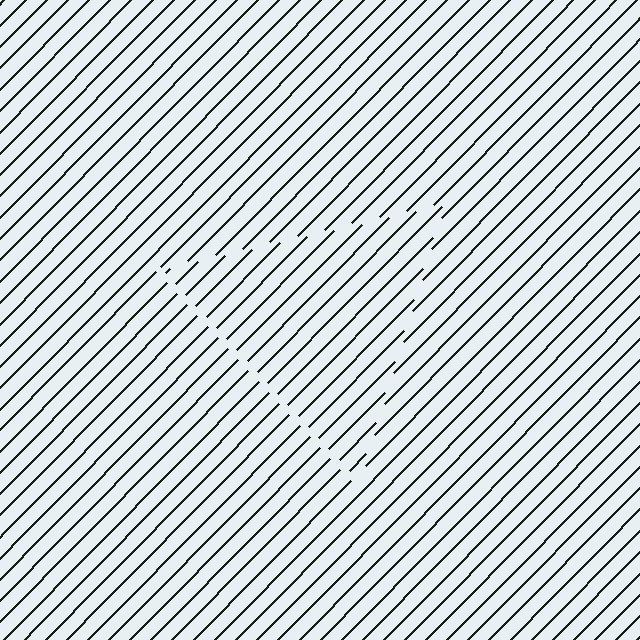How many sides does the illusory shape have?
3 sides — the line-ends trace a triangle.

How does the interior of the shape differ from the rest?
The interior of the shape contains the same grating, shifted by half a period — the contour is defined by the phase discontinuity where line-ends from the inner and outer gratings abut.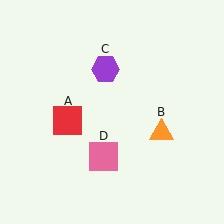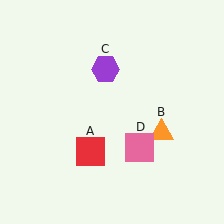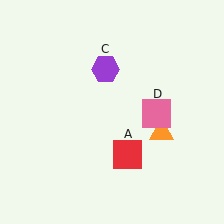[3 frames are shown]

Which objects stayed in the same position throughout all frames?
Orange triangle (object B) and purple hexagon (object C) remained stationary.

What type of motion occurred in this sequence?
The red square (object A), pink square (object D) rotated counterclockwise around the center of the scene.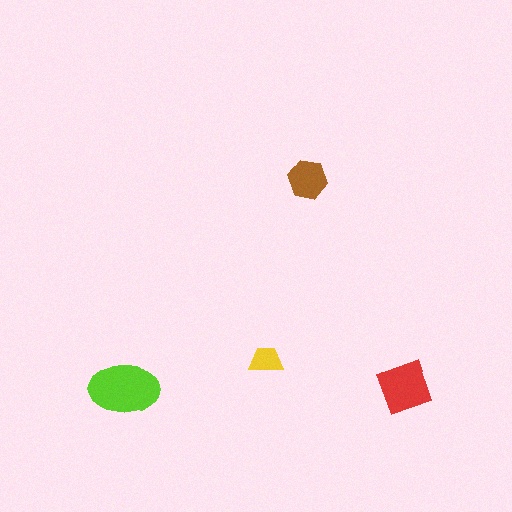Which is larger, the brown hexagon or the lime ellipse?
The lime ellipse.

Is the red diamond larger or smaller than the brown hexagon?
Larger.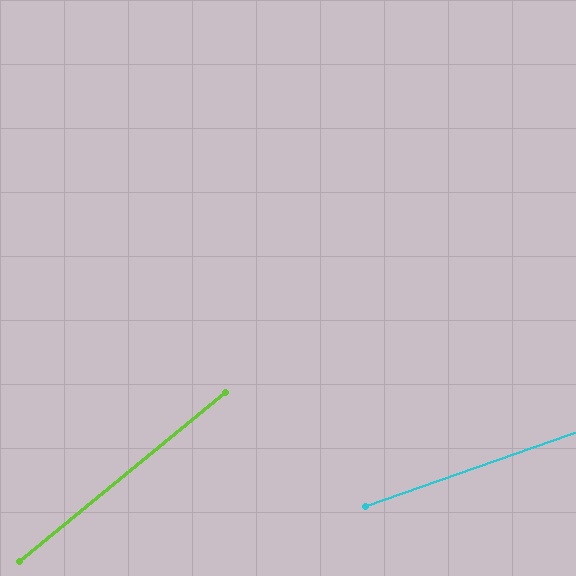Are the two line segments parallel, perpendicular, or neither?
Neither parallel nor perpendicular — they differ by about 20°.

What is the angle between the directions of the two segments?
Approximately 20 degrees.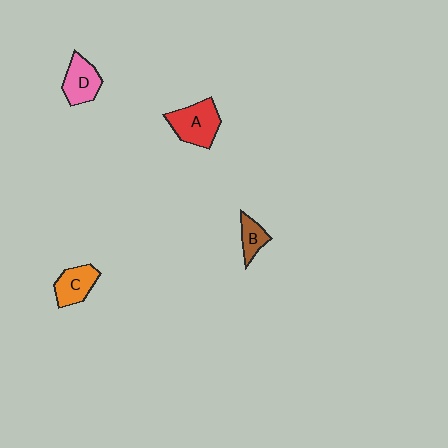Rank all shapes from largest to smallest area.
From largest to smallest: A (red), D (pink), C (orange), B (brown).